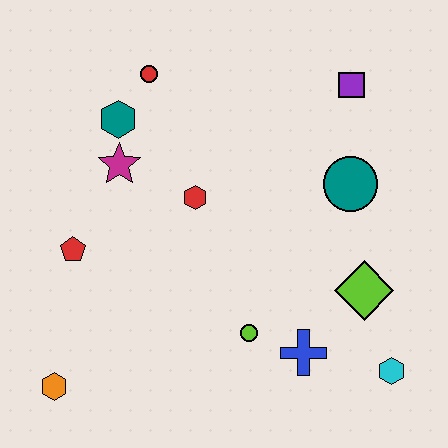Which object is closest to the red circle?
The teal hexagon is closest to the red circle.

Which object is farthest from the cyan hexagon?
The red circle is farthest from the cyan hexagon.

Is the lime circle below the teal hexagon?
Yes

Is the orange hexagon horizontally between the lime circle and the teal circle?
No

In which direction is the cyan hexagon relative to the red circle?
The cyan hexagon is below the red circle.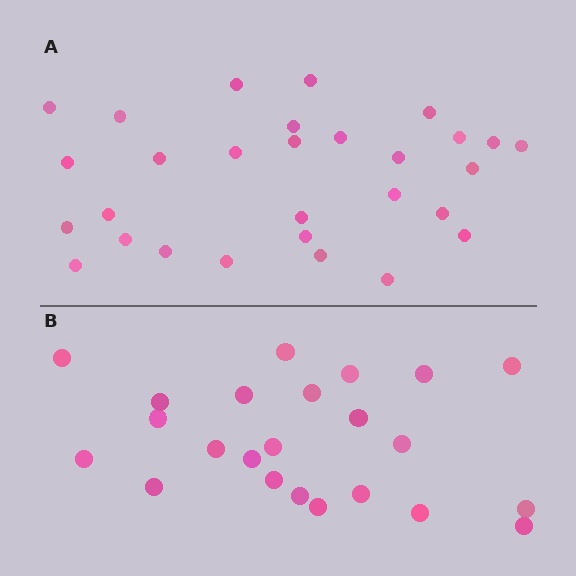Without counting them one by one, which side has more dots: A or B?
Region A (the top region) has more dots.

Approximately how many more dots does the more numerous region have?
Region A has about 6 more dots than region B.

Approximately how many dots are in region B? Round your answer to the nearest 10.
About 20 dots. (The exact count is 23, which rounds to 20.)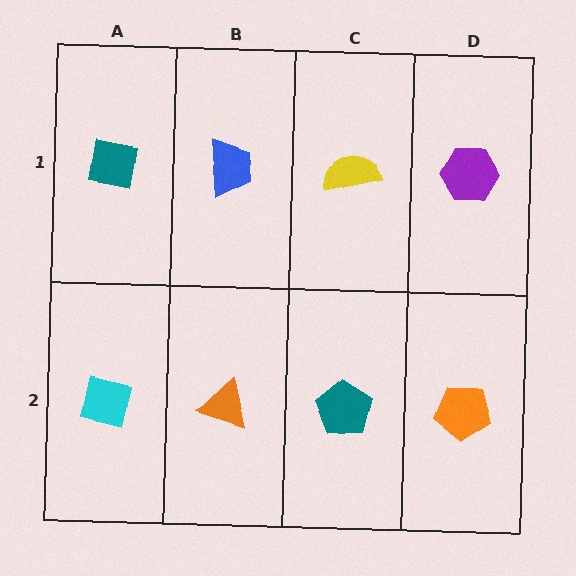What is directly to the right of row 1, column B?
A yellow semicircle.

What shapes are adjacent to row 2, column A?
A teal square (row 1, column A), an orange triangle (row 2, column B).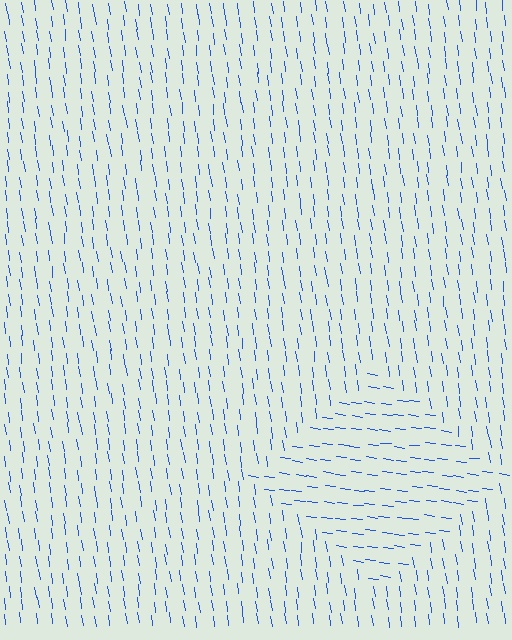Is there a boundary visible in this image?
Yes, there is a texture boundary formed by a change in line orientation.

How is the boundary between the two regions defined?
The boundary is defined purely by a change in line orientation (approximately 75 degrees difference). All lines are the same color and thickness.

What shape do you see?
I see a diamond.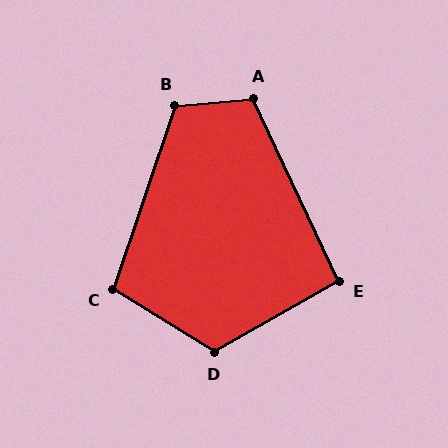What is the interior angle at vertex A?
Approximately 110 degrees (obtuse).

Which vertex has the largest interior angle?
D, at approximately 119 degrees.